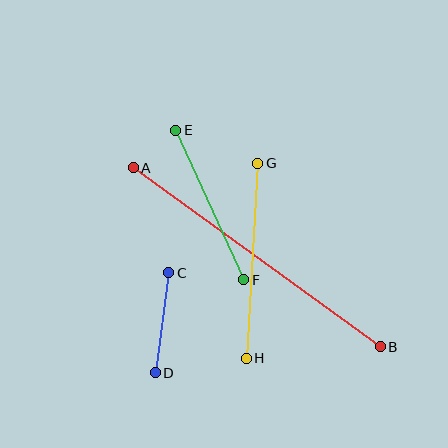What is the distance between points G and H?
The distance is approximately 195 pixels.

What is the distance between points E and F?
The distance is approximately 165 pixels.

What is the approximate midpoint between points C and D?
The midpoint is at approximately (162, 323) pixels.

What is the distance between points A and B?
The distance is approximately 305 pixels.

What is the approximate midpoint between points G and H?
The midpoint is at approximately (252, 261) pixels.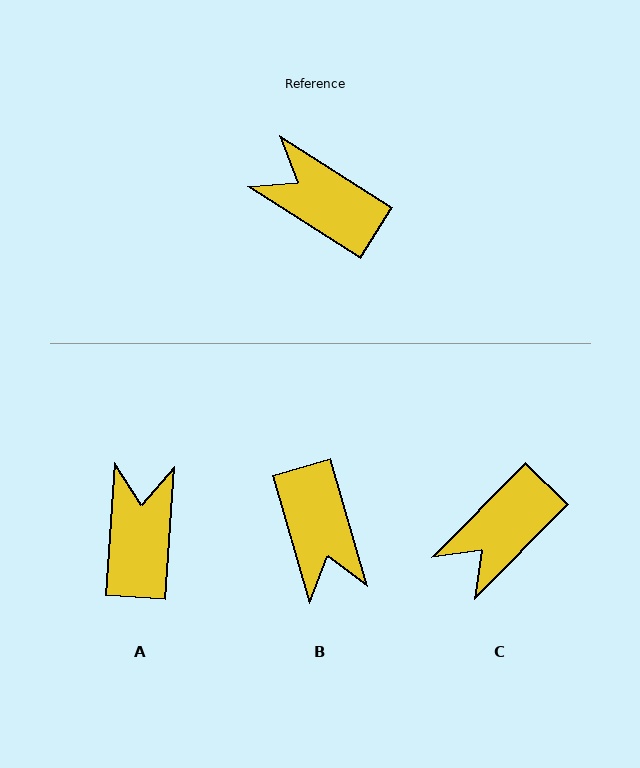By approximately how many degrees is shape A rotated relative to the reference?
Approximately 61 degrees clockwise.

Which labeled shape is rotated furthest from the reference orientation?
B, about 139 degrees away.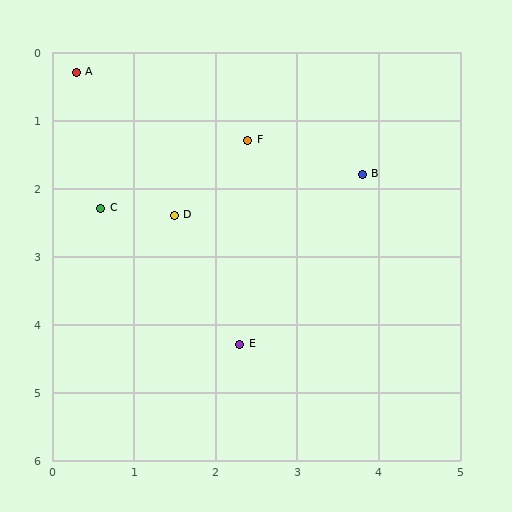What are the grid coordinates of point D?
Point D is at approximately (1.5, 2.4).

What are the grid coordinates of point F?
Point F is at approximately (2.4, 1.3).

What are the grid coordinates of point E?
Point E is at approximately (2.3, 4.3).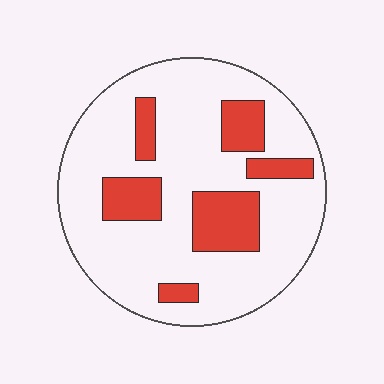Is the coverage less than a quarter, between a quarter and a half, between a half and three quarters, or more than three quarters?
Less than a quarter.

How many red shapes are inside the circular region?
6.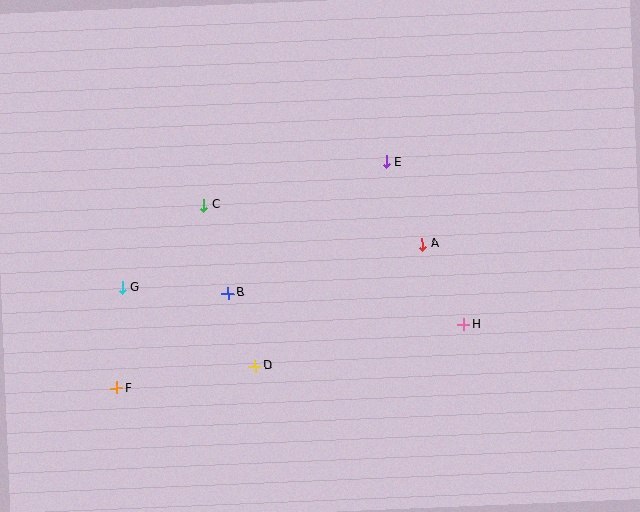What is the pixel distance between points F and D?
The distance between F and D is 140 pixels.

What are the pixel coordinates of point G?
Point G is at (122, 288).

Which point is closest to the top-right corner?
Point E is closest to the top-right corner.